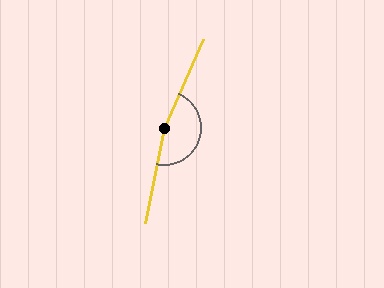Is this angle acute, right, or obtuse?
It is obtuse.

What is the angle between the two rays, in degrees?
Approximately 167 degrees.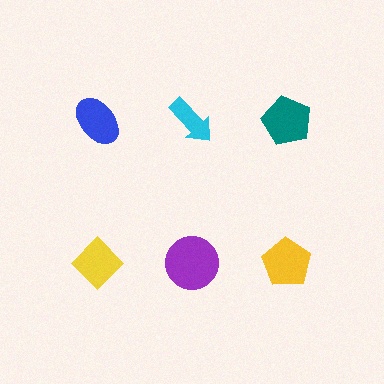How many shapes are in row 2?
3 shapes.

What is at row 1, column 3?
A teal pentagon.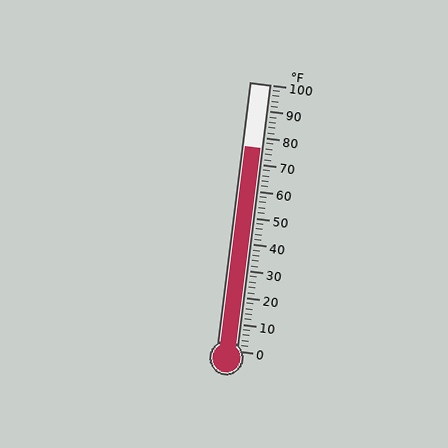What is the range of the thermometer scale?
The thermometer scale ranges from 0°F to 100°F.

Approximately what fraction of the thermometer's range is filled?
The thermometer is filled to approximately 75% of its range.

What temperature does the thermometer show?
The thermometer shows approximately 76°F.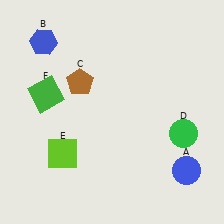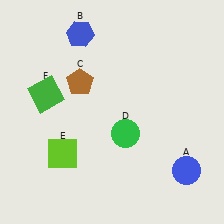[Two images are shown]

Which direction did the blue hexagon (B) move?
The blue hexagon (B) moved right.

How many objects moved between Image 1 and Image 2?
2 objects moved between the two images.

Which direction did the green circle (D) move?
The green circle (D) moved left.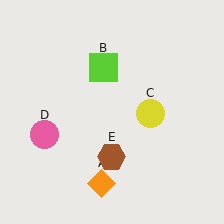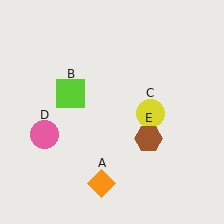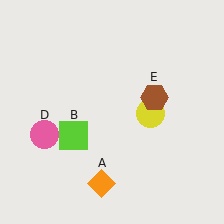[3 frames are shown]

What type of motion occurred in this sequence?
The lime square (object B), brown hexagon (object E) rotated counterclockwise around the center of the scene.